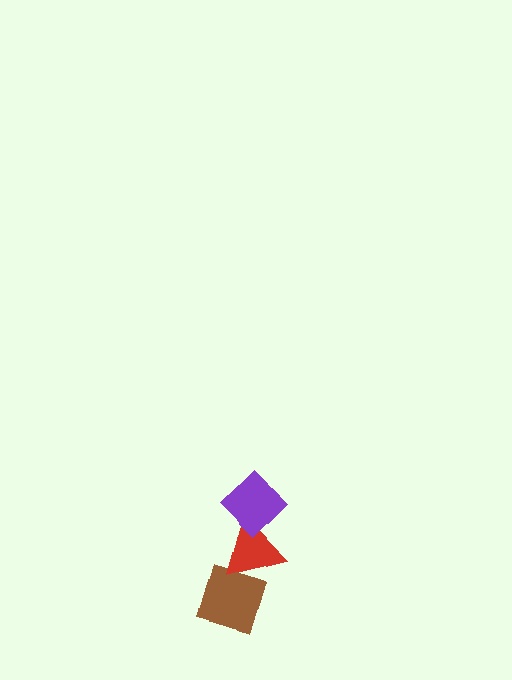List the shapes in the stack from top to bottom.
From top to bottom: the purple diamond, the red triangle, the brown diamond.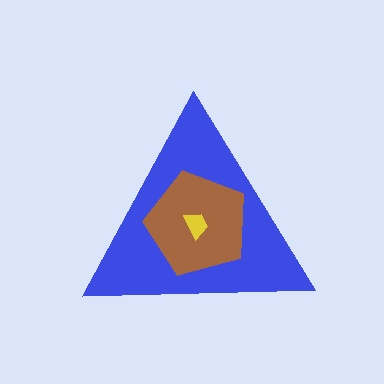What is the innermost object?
The yellow trapezoid.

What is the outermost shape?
The blue triangle.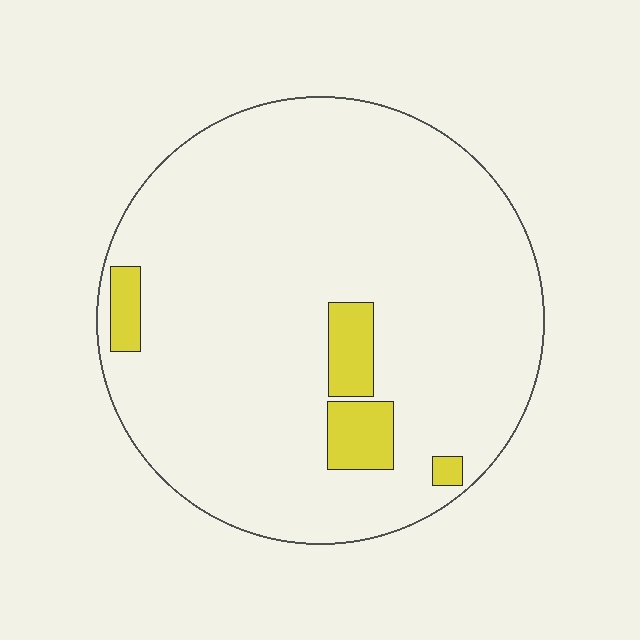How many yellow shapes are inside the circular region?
4.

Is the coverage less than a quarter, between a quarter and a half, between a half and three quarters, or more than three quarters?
Less than a quarter.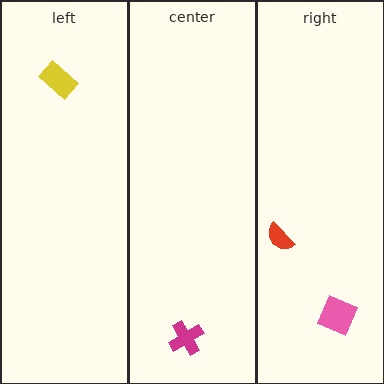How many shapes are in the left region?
1.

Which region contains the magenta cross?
The center region.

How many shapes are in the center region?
1.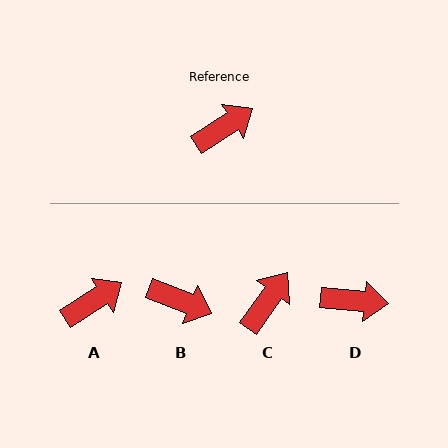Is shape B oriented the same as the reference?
No, it is off by about 55 degrees.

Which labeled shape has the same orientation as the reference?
A.